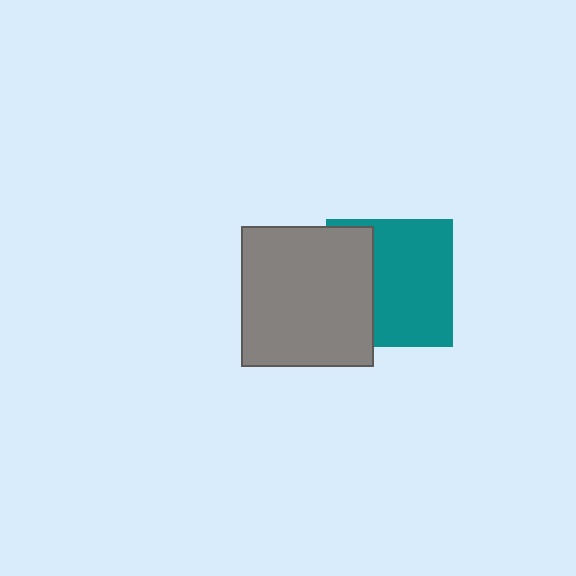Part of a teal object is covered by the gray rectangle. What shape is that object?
It is a square.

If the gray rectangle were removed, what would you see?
You would see the complete teal square.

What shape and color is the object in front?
The object in front is a gray rectangle.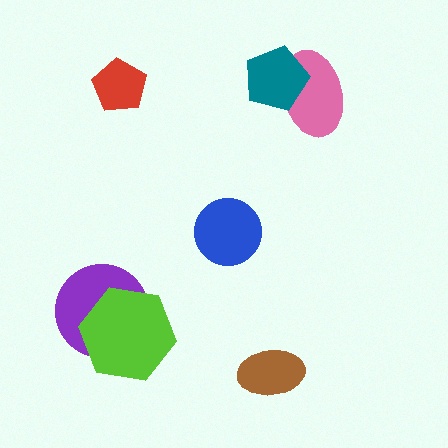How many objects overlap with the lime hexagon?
1 object overlaps with the lime hexagon.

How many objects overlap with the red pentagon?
0 objects overlap with the red pentagon.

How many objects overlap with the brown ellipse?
0 objects overlap with the brown ellipse.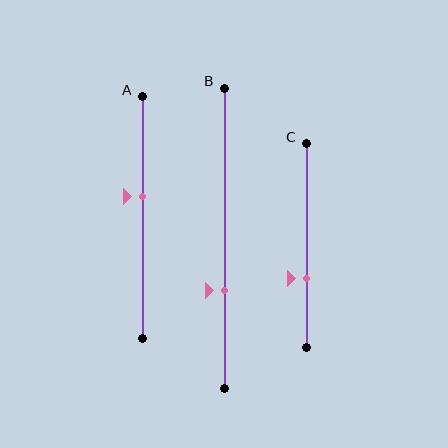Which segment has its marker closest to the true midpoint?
Segment A has its marker closest to the true midpoint.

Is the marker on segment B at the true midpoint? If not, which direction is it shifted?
No, the marker on segment B is shifted downward by about 18% of the segment length.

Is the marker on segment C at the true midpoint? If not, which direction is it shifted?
No, the marker on segment C is shifted downward by about 16% of the segment length.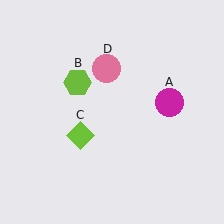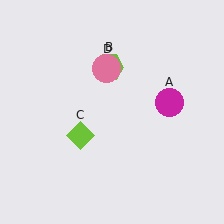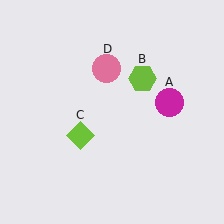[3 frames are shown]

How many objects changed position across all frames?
1 object changed position: lime hexagon (object B).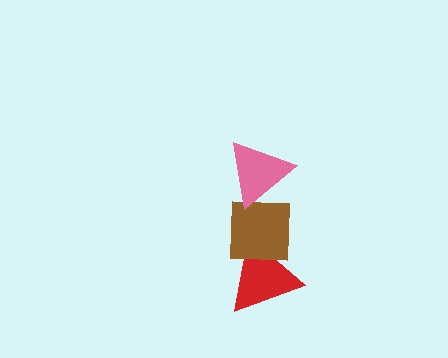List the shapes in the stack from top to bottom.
From top to bottom: the pink triangle, the brown square, the red triangle.